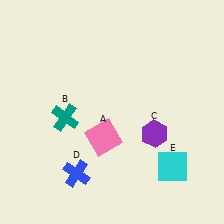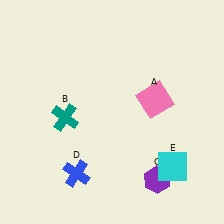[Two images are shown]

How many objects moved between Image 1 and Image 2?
2 objects moved between the two images.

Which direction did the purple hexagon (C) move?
The purple hexagon (C) moved down.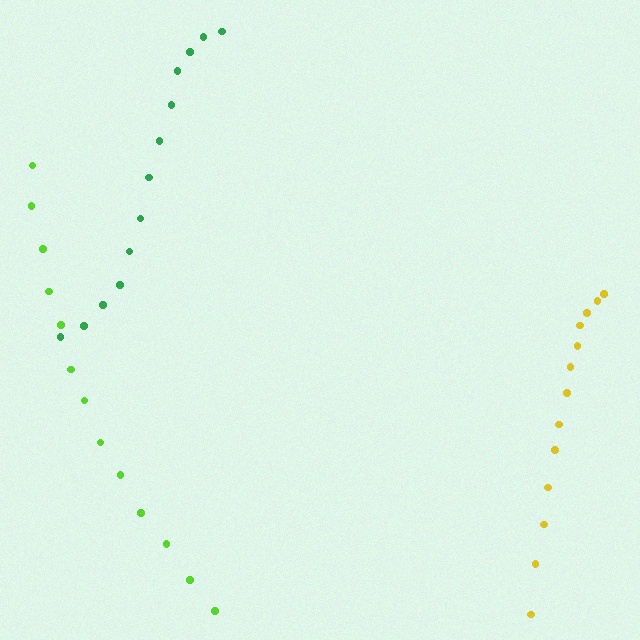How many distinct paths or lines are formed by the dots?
There are 3 distinct paths.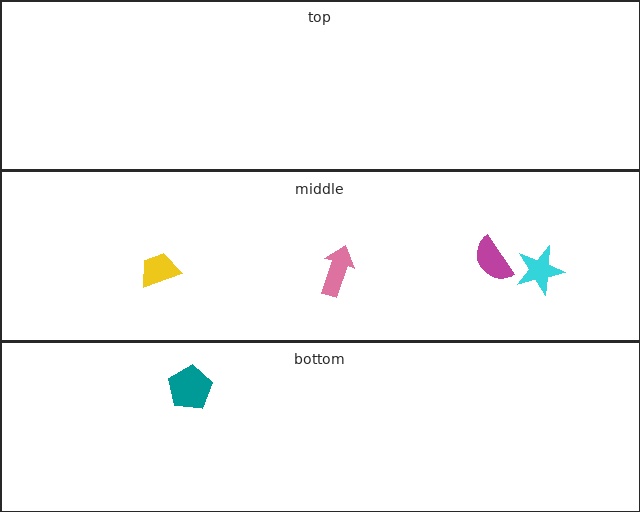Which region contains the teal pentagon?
The bottom region.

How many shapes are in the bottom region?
1.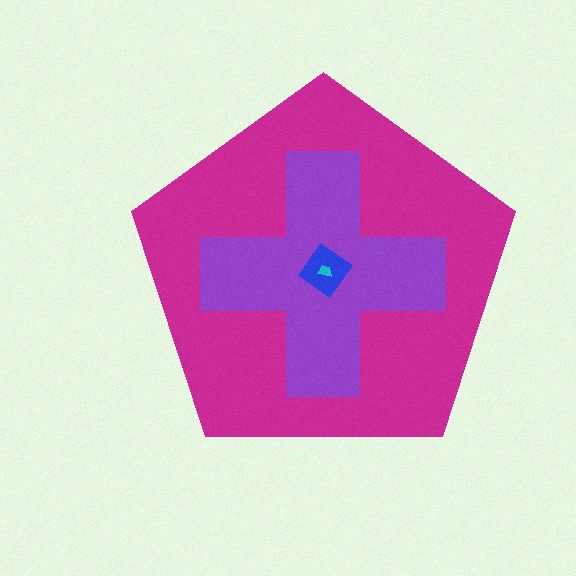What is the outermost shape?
The magenta pentagon.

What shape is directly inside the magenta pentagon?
The purple cross.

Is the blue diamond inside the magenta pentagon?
Yes.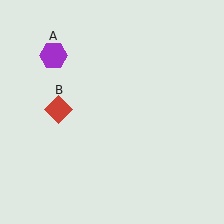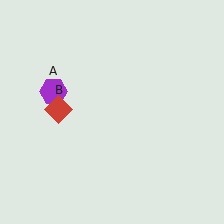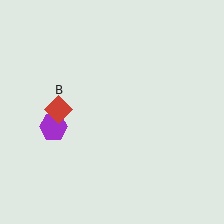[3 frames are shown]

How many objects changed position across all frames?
1 object changed position: purple hexagon (object A).